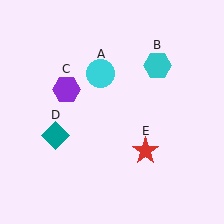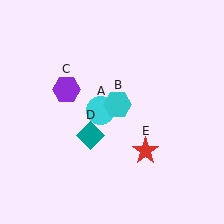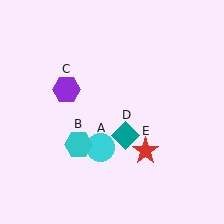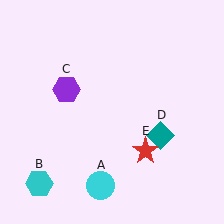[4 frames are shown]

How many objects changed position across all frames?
3 objects changed position: cyan circle (object A), cyan hexagon (object B), teal diamond (object D).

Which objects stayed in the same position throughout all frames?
Purple hexagon (object C) and red star (object E) remained stationary.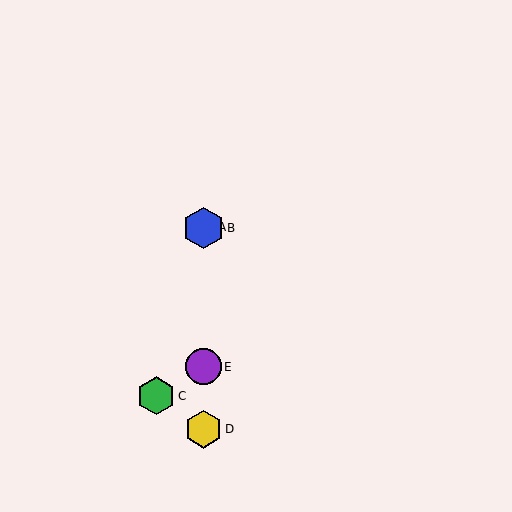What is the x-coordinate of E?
Object E is at x≈203.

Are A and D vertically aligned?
Yes, both are at x≈203.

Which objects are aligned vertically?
Objects A, B, D, E are aligned vertically.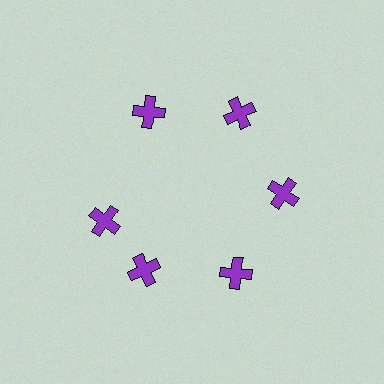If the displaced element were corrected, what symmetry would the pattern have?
It would have 6-fold rotational symmetry — the pattern would map onto itself every 60 degrees.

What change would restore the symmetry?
The symmetry would be restored by rotating it back into even spacing with its neighbors so that all 6 crosses sit at equal angles and equal distance from the center.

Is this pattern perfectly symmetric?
No. The 6 purple crosses are arranged in a ring, but one element near the 9 o'clock position is rotated out of alignment along the ring, breaking the 6-fold rotational symmetry.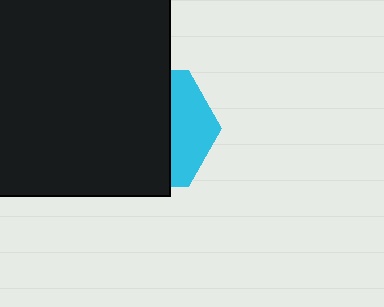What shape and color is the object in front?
The object in front is a black square.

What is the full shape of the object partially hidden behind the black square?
The partially hidden object is a cyan hexagon.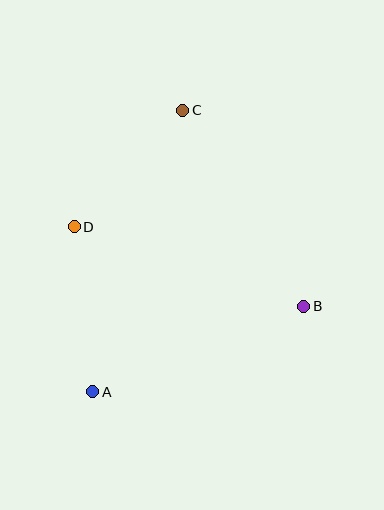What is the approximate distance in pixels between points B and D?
The distance between B and D is approximately 243 pixels.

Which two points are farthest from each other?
Points A and C are farthest from each other.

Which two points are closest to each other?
Points C and D are closest to each other.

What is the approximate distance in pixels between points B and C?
The distance between B and C is approximately 231 pixels.